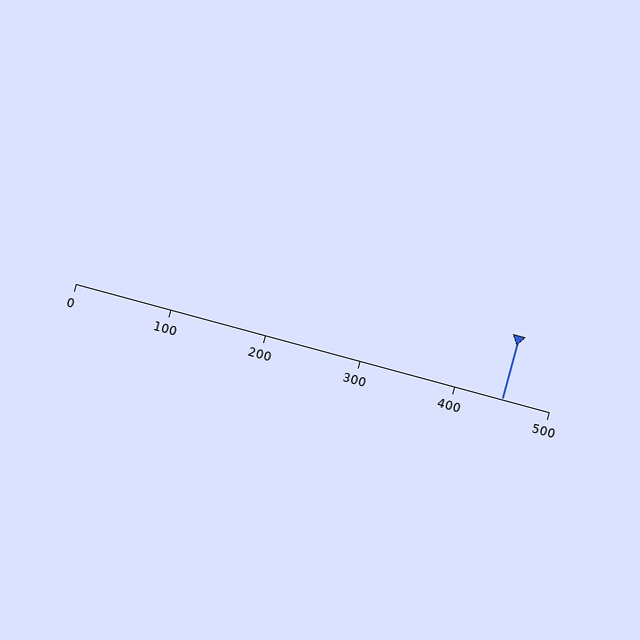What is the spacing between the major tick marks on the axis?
The major ticks are spaced 100 apart.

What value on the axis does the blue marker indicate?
The marker indicates approximately 450.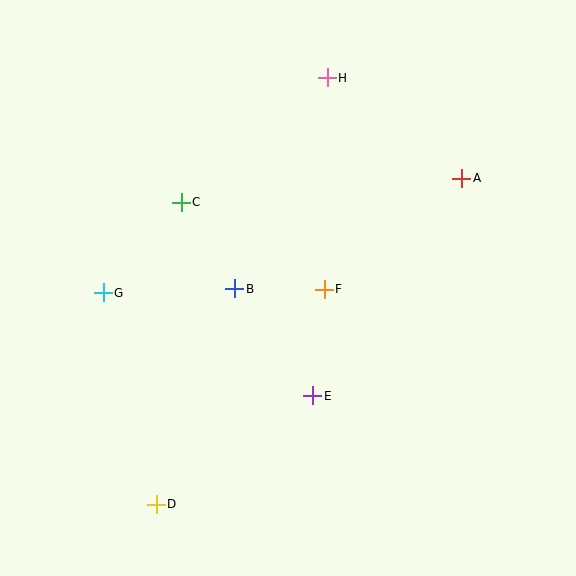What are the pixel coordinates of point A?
Point A is at (461, 179).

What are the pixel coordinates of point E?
Point E is at (313, 396).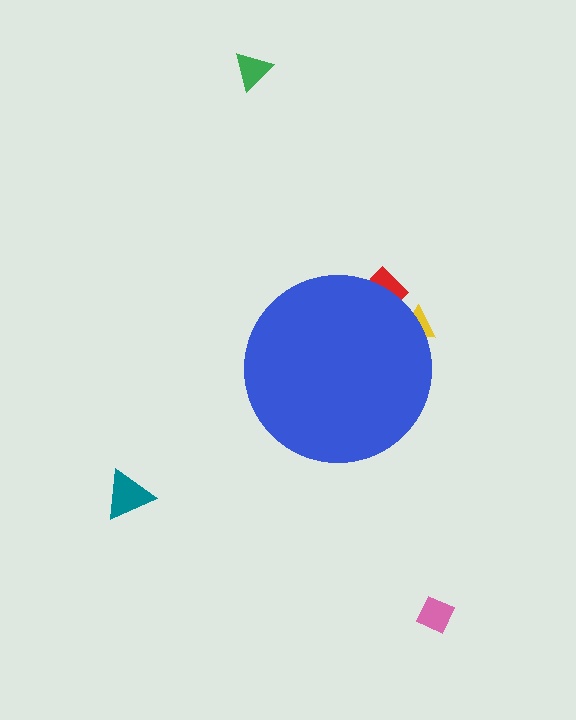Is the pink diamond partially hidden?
No, the pink diamond is fully visible.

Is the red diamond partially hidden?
Yes, the red diamond is partially hidden behind the blue circle.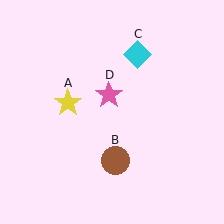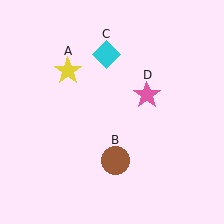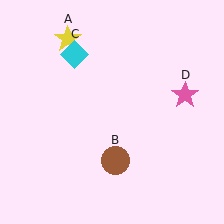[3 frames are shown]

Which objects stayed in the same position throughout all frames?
Brown circle (object B) remained stationary.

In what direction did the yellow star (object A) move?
The yellow star (object A) moved up.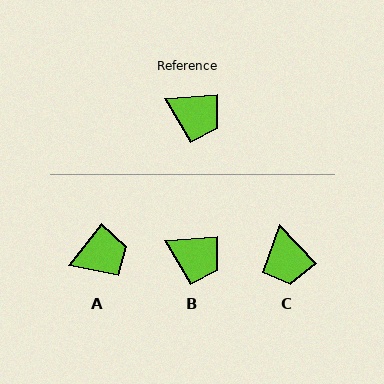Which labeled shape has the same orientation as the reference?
B.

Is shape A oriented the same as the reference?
No, it is off by about 47 degrees.